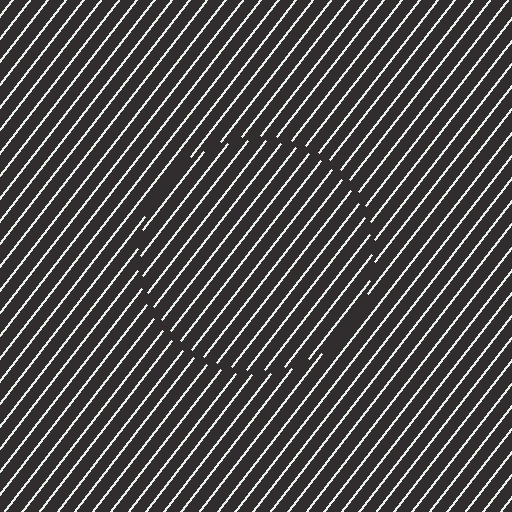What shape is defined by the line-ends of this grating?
An illusory circle. The interior of the shape contains the same grating, shifted by half a period — the contour is defined by the phase discontinuity where line-ends from the inner and outer gratings abut.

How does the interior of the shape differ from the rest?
The interior of the shape contains the same grating, shifted by half a period — the contour is defined by the phase discontinuity where line-ends from the inner and outer gratings abut.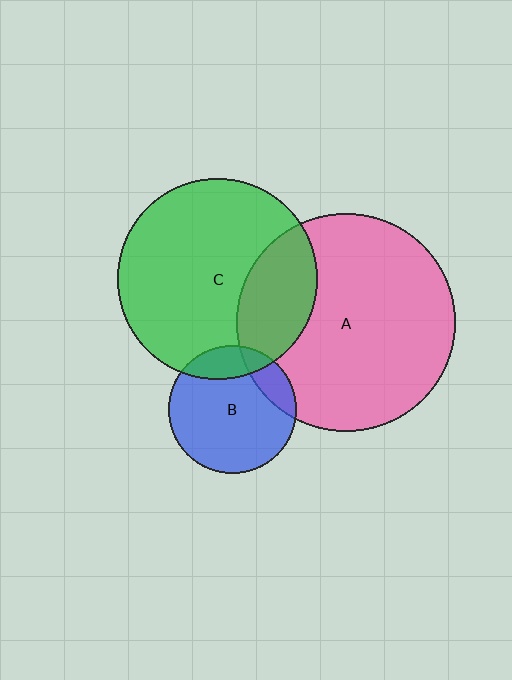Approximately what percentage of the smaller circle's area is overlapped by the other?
Approximately 15%.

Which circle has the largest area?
Circle A (pink).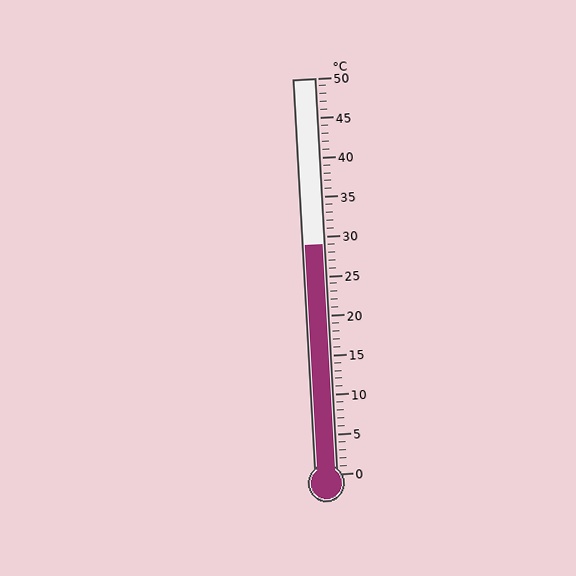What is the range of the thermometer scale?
The thermometer scale ranges from 0°C to 50°C.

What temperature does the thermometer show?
The thermometer shows approximately 29°C.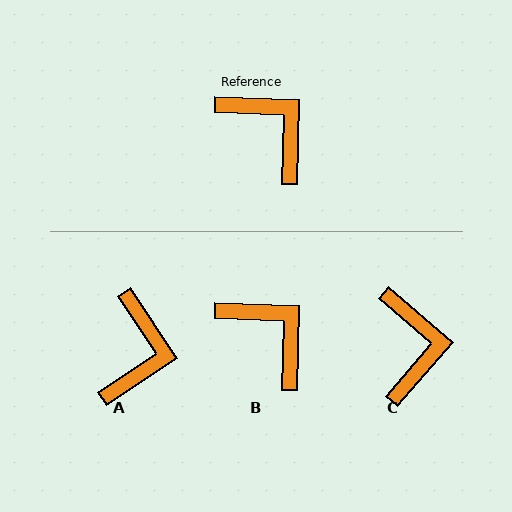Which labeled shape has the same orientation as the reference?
B.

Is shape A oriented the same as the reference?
No, it is off by about 55 degrees.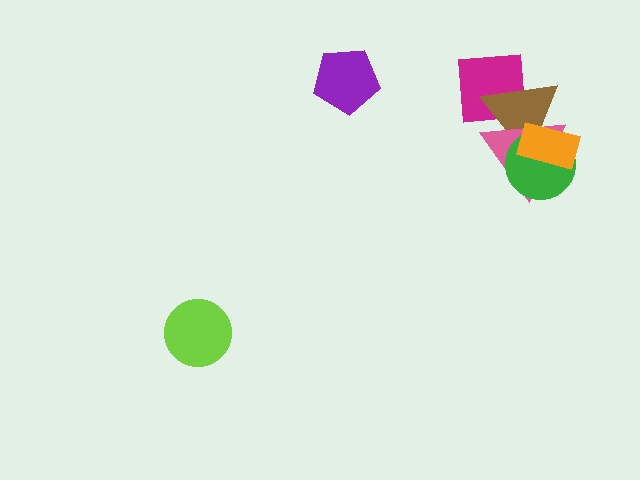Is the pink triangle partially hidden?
Yes, it is partially covered by another shape.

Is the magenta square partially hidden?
Yes, it is partially covered by another shape.